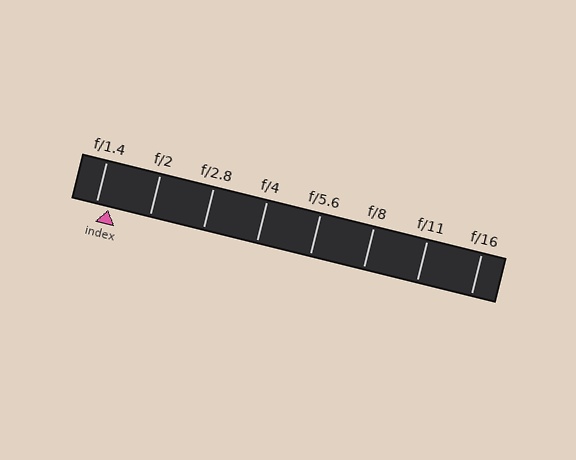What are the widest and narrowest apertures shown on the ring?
The widest aperture shown is f/1.4 and the narrowest is f/16.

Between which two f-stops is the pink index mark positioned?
The index mark is between f/1.4 and f/2.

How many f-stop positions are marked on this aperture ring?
There are 8 f-stop positions marked.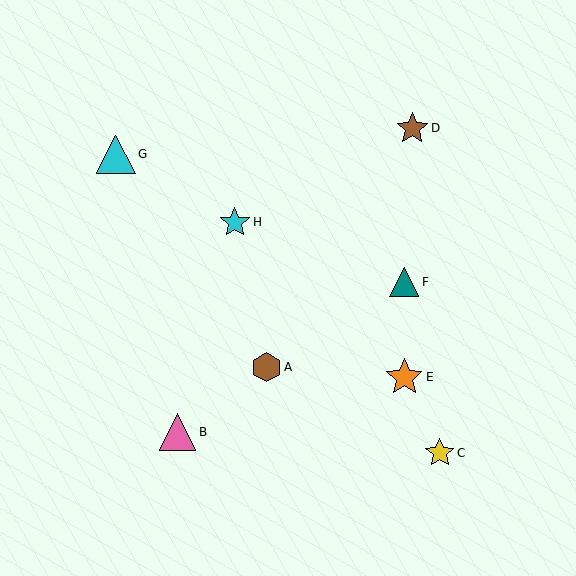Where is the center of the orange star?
The center of the orange star is at (404, 377).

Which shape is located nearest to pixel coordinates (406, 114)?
The brown star (labeled D) at (412, 128) is nearest to that location.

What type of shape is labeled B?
Shape B is a pink triangle.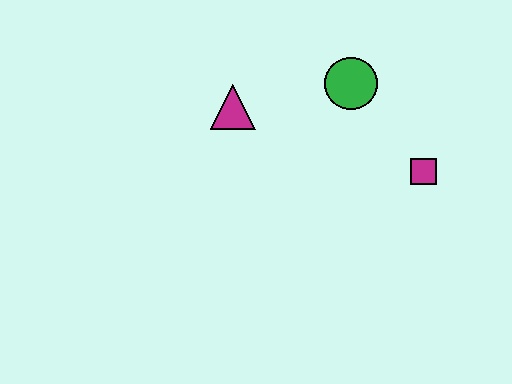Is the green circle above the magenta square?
Yes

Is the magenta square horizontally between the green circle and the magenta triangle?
No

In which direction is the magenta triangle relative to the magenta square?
The magenta triangle is to the left of the magenta square.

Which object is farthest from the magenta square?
The magenta triangle is farthest from the magenta square.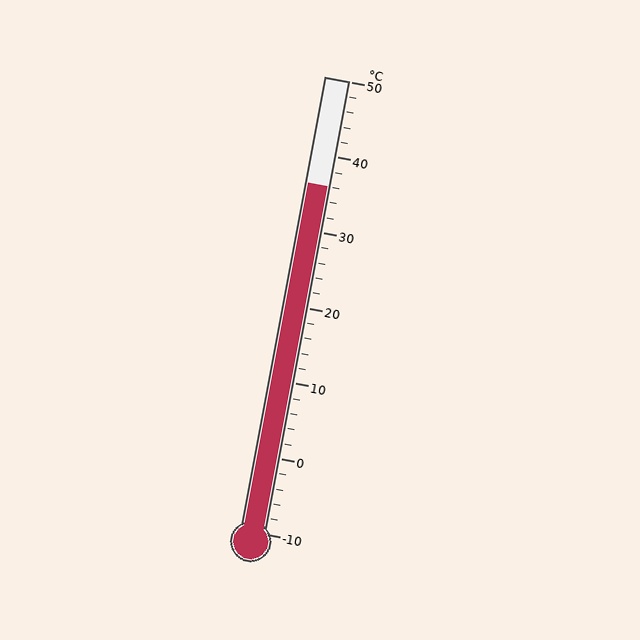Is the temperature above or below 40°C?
The temperature is below 40°C.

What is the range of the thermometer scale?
The thermometer scale ranges from -10°C to 50°C.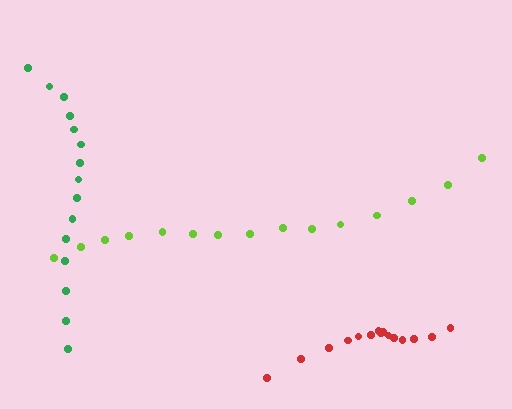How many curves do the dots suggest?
There are 3 distinct paths.